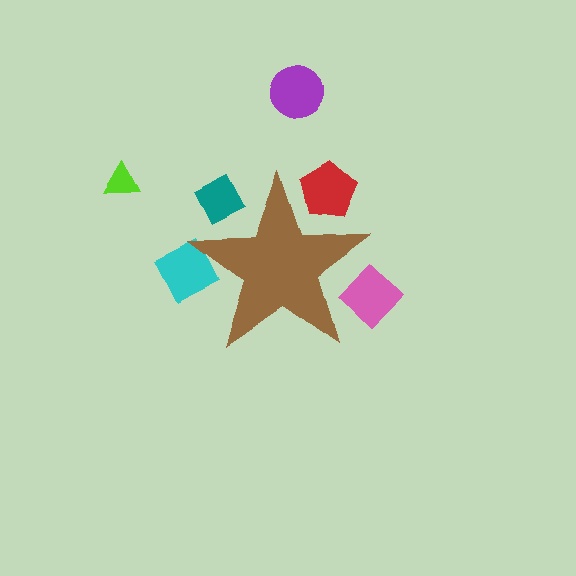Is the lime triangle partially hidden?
No, the lime triangle is fully visible.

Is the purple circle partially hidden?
No, the purple circle is fully visible.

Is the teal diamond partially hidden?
Yes, the teal diamond is partially hidden behind the brown star.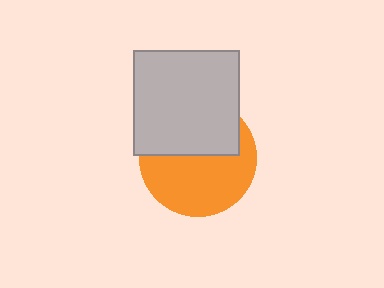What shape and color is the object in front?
The object in front is a light gray square.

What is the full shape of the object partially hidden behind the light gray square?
The partially hidden object is an orange circle.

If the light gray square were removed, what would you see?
You would see the complete orange circle.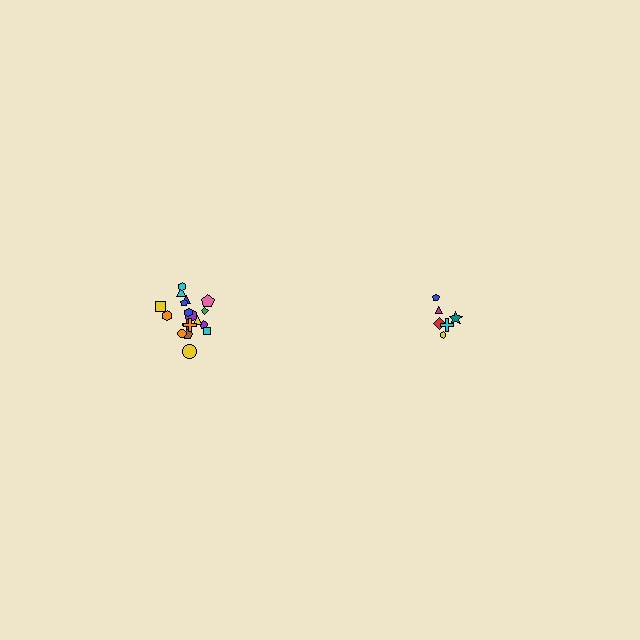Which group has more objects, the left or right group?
The left group.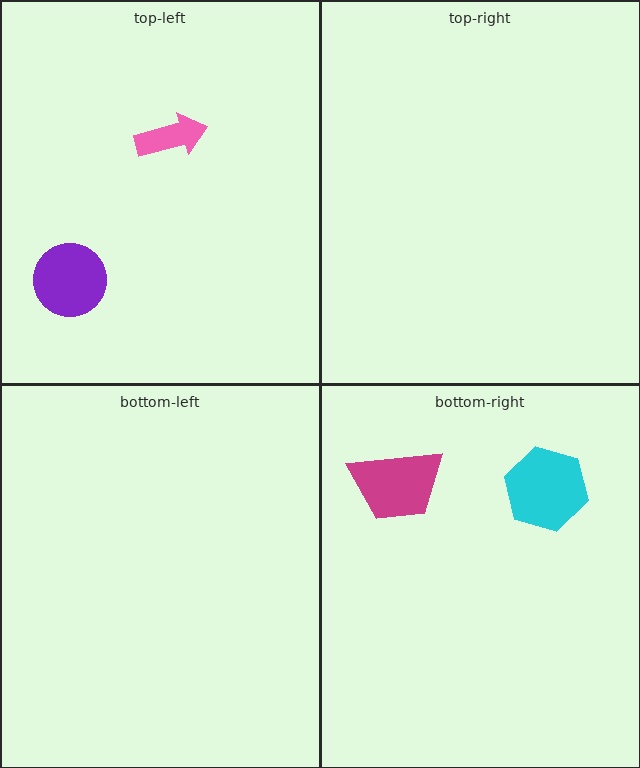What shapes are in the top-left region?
The purple circle, the pink arrow.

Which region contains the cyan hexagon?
The bottom-right region.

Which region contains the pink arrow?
The top-left region.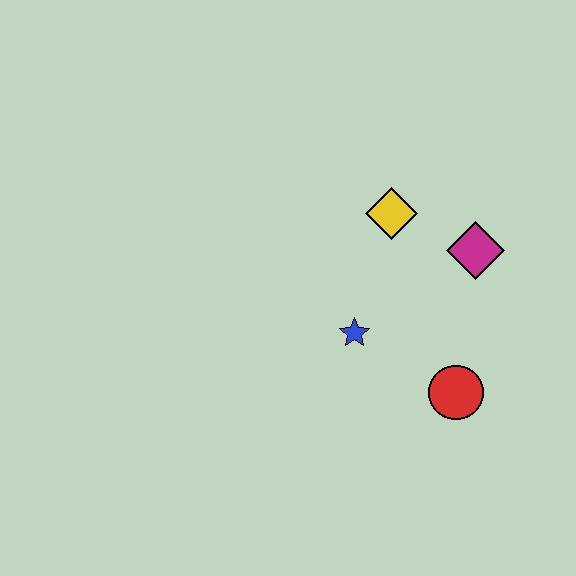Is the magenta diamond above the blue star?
Yes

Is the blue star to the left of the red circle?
Yes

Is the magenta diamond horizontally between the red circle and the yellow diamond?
No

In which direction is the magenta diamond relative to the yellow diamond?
The magenta diamond is to the right of the yellow diamond.